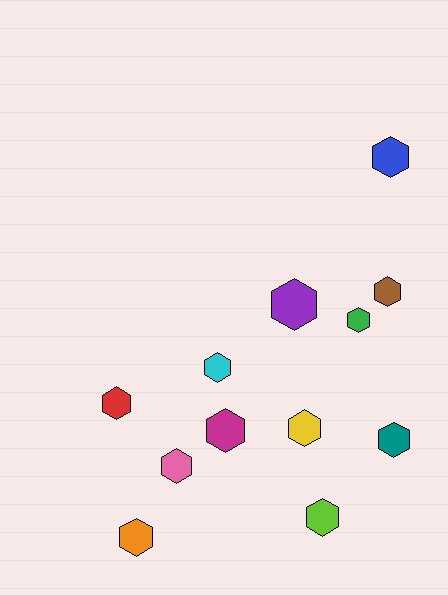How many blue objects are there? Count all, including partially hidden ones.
There is 1 blue object.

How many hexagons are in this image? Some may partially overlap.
There are 12 hexagons.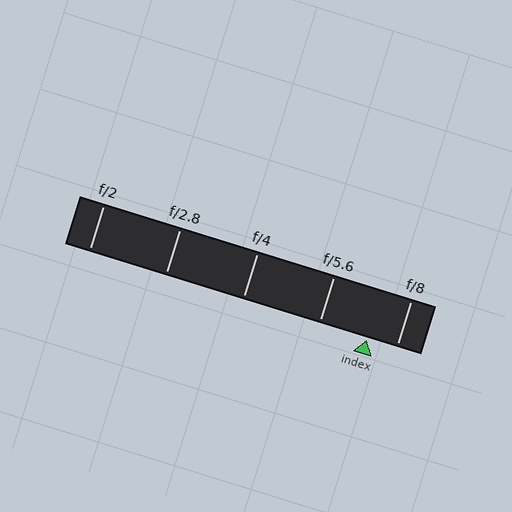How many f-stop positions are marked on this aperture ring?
There are 5 f-stop positions marked.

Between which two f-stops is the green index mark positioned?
The index mark is between f/5.6 and f/8.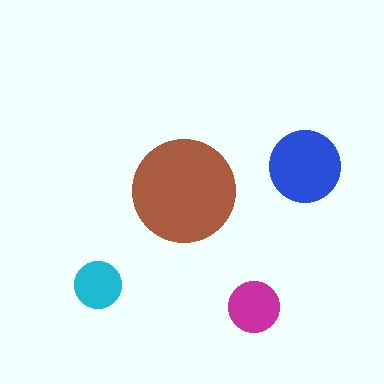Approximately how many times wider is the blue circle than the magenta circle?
About 1.5 times wider.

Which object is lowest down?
The magenta circle is bottommost.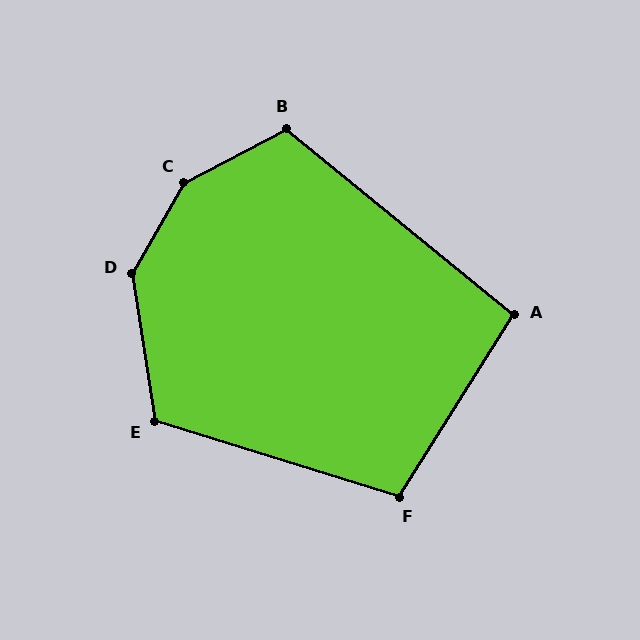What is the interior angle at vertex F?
Approximately 105 degrees (obtuse).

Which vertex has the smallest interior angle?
A, at approximately 97 degrees.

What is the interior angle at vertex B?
Approximately 113 degrees (obtuse).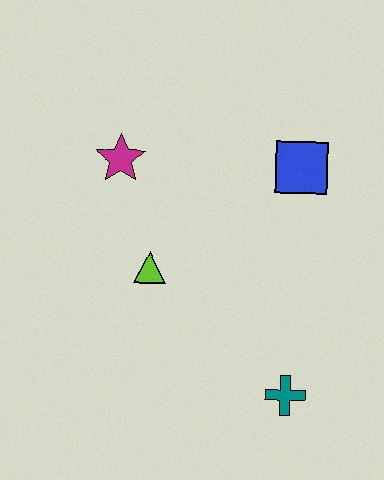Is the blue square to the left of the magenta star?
No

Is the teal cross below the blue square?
Yes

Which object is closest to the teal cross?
The lime triangle is closest to the teal cross.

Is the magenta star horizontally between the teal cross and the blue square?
No